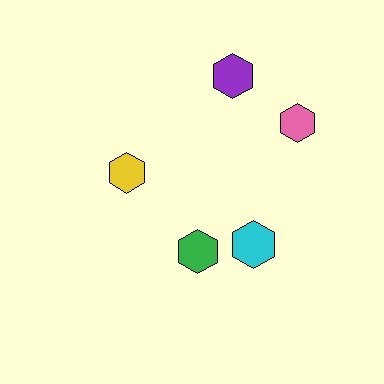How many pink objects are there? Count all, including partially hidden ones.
There is 1 pink object.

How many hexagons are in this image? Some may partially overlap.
There are 5 hexagons.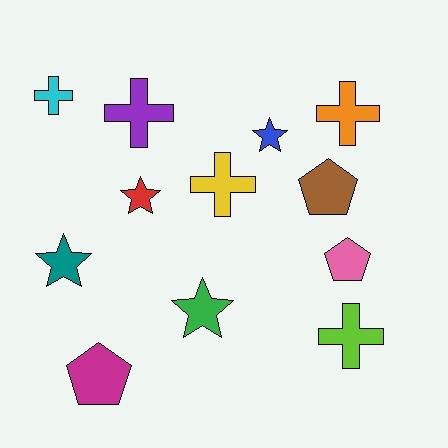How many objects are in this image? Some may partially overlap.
There are 12 objects.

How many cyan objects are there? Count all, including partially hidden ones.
There is 1 cyan object.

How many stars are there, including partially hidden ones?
There are 4 stars.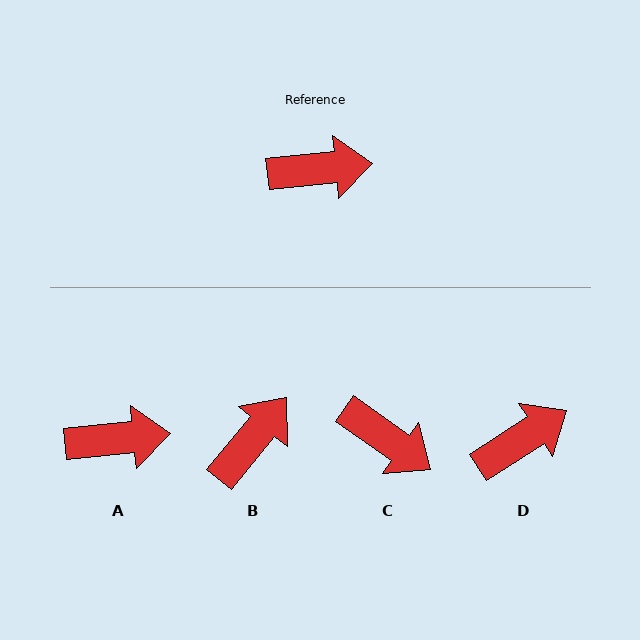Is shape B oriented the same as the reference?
No, it is off by about 45 degrees.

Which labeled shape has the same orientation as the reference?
A.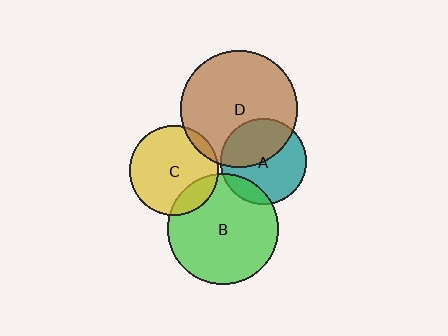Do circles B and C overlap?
Yes.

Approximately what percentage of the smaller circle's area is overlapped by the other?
Approximately 15%.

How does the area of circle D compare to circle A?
Approximately 1.9 times.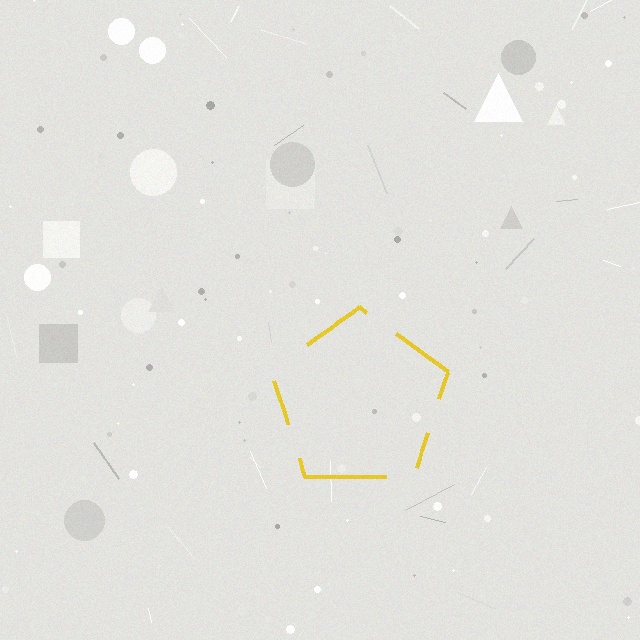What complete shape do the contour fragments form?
The contour fragments form a pentagon.